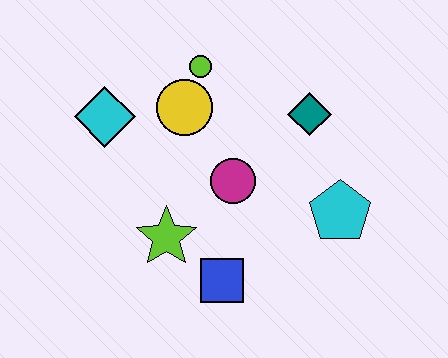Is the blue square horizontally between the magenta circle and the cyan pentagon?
No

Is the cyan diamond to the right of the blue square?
No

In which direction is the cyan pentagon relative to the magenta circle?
The cyan pentagon is to the right of the magenta circle.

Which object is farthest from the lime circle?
The blue square is farthest from the lime circle.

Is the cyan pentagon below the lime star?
No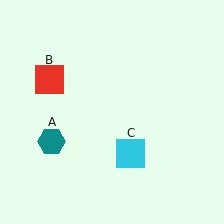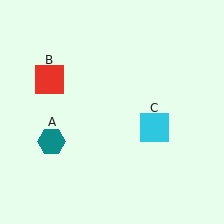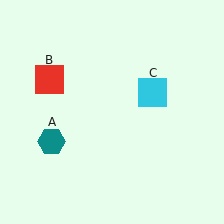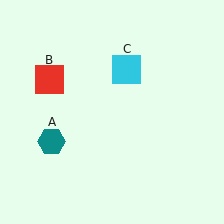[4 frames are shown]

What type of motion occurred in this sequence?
The cyan square (object C) rotated counterclockwise around the center of the scene.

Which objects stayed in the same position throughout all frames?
Teal hexagon (object A) and red square (object B) remained stationary.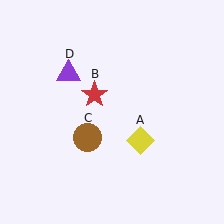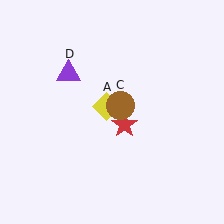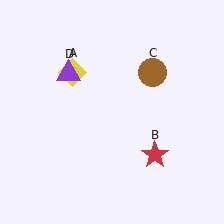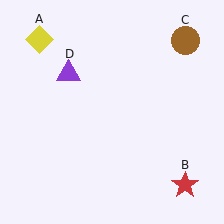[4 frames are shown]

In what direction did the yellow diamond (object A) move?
The yellow diamond (object A) moved up and to the left.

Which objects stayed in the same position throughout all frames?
Purple triangle (object D) remained stationary.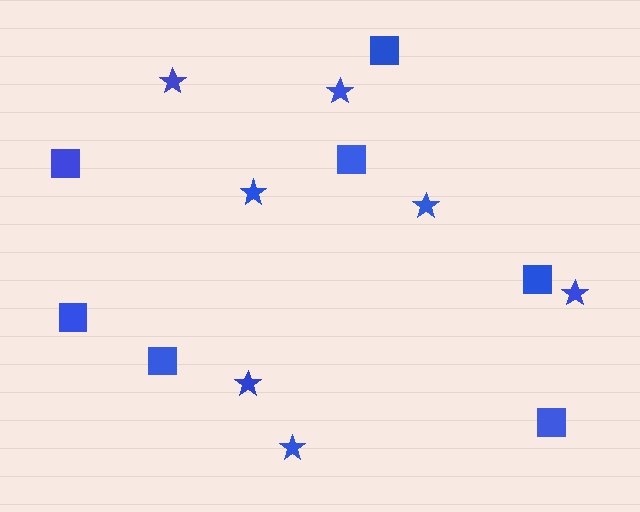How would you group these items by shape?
There are 2 groups: one group of squares (7) and one group of stars (7).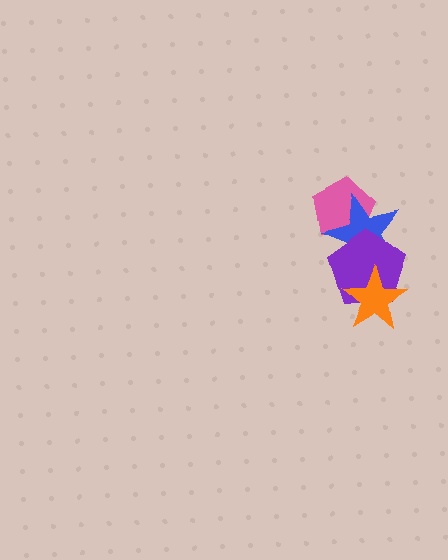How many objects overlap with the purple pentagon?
3 objects overlap with the purple pentagon.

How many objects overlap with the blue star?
3 objects overlap with the blue star.